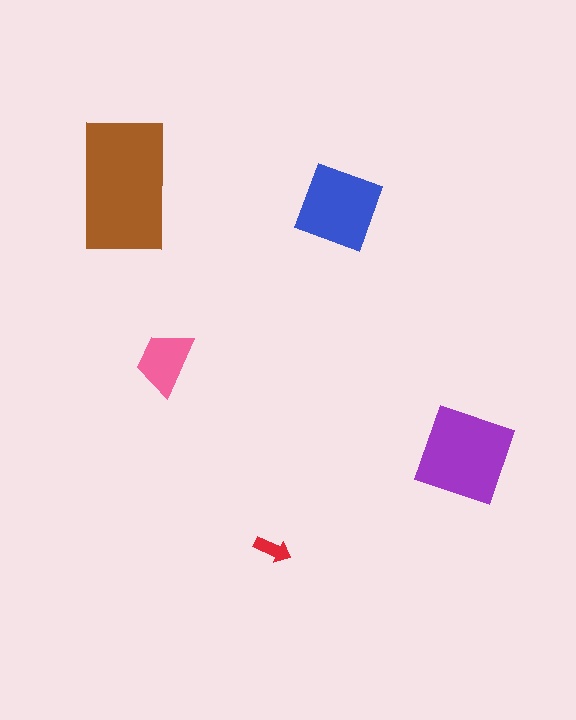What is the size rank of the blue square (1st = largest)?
3rd.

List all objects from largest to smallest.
The brown rectangle, the purple diamond, the blue square, the pink trapezoid, the red arrow.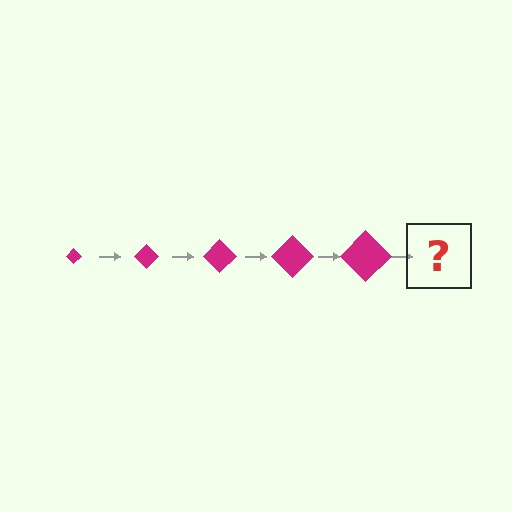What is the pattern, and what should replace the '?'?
The pattern is that the diamond gets progressively larger each step. The '?' should be a magenta diamond, larger than the previous one.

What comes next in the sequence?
The next element should be a magenta diamond, larger than the previous one.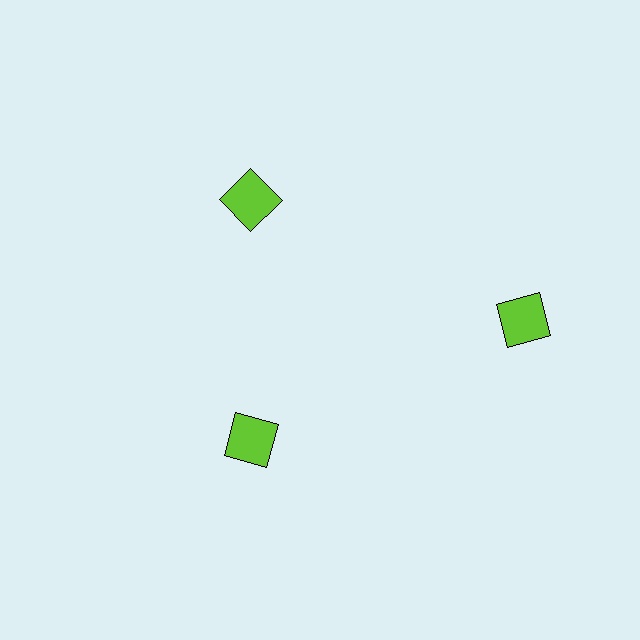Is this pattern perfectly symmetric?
No. The 3 lime squares are arranged in a ring, but one element near the 3 o'clock position is pushed outward from the center, breaking the 3-fold rotational symmetry.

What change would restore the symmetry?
The symmetry would be restored by moving it inward, back onto the ring so that all 3 squares sit at equal angles and equal distance from the center.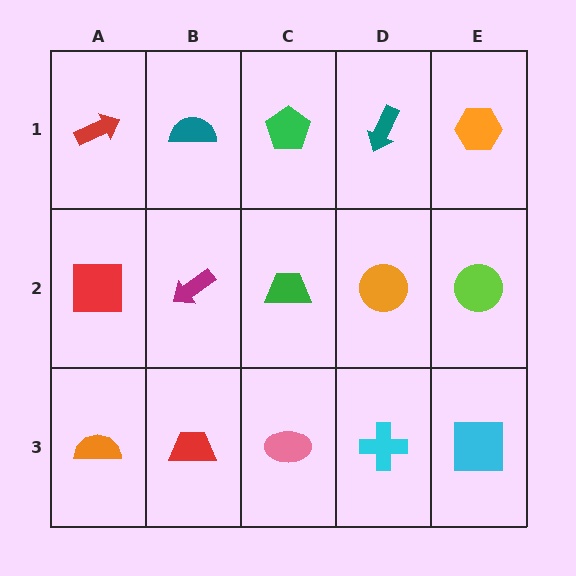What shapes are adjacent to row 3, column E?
A lime circle (row 2, column E), a cyan cross (row 3, column D).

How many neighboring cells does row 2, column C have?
4.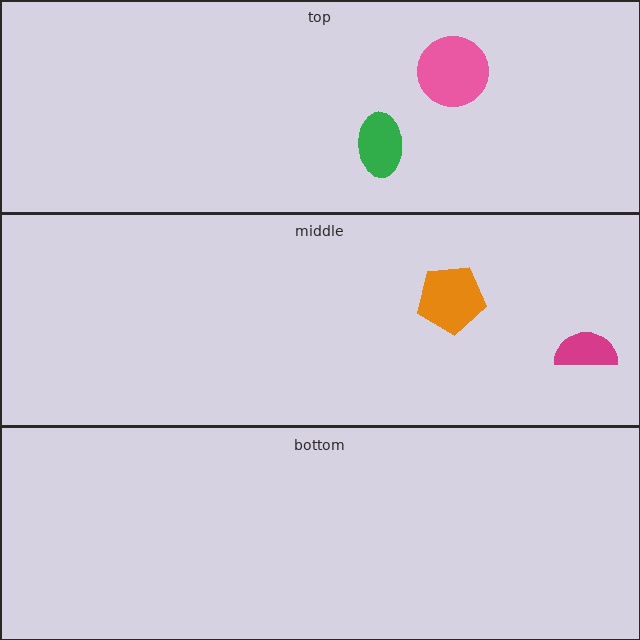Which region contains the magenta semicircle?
The middle region.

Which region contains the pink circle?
The top region.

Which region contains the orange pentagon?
The middle region.